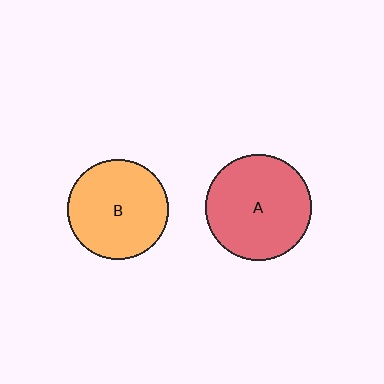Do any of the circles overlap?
No, none of the circles overlap.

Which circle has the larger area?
Circle A (red).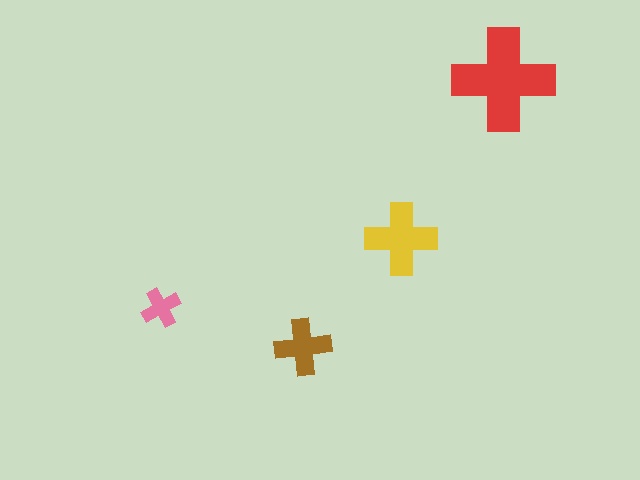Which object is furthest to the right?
The red cross is rightmost.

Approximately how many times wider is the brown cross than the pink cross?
About 1.5 times wider.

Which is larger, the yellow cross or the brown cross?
The yellow one.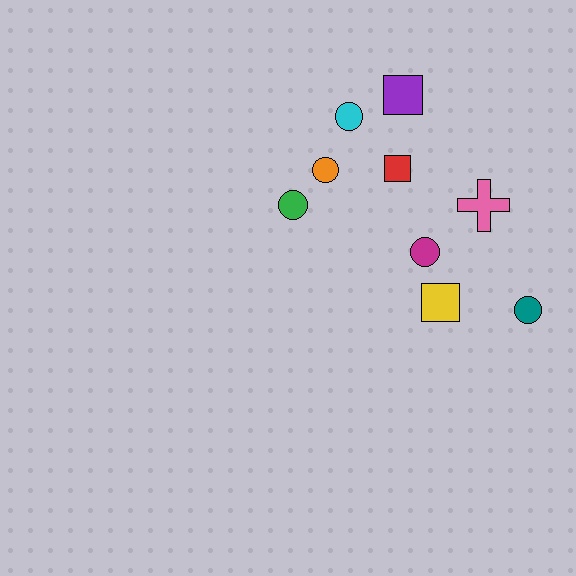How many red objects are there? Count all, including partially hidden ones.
There is 1 red object.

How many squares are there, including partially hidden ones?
There are 3 squares.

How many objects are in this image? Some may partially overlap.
There are 9 objects.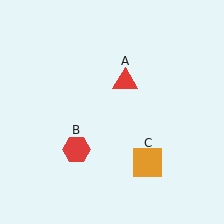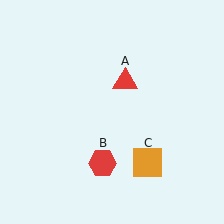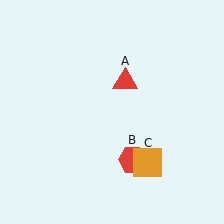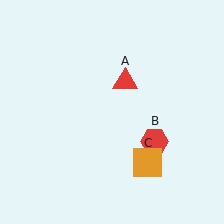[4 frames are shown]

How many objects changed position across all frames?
1 object changed position: red hexagon (object B).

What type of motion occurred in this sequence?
The red hexagon (object B) rotated counterclockwise around the center of the scene.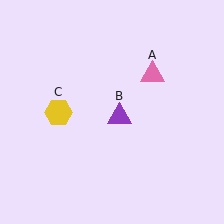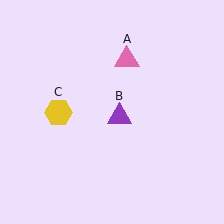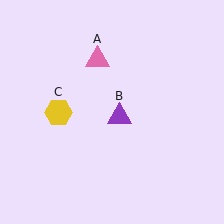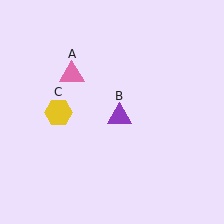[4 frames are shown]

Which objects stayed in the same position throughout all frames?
Purple triangle (object B) and yellow hexagon (object C) remained stationary.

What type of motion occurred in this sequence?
The pink triangle (object A) rotated counterclockwise around the center of the scene.